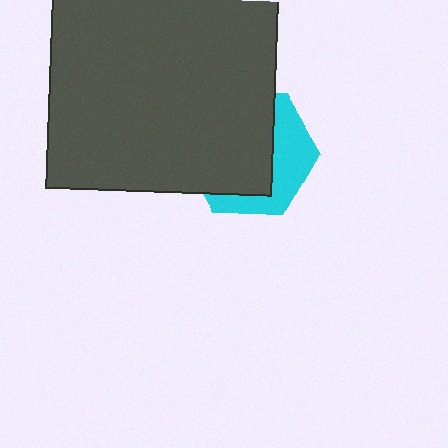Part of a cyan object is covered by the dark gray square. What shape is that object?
It is a hexagon.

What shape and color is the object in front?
The object in front is a dark gray square.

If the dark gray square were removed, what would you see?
You would see the complete cyan hexagon.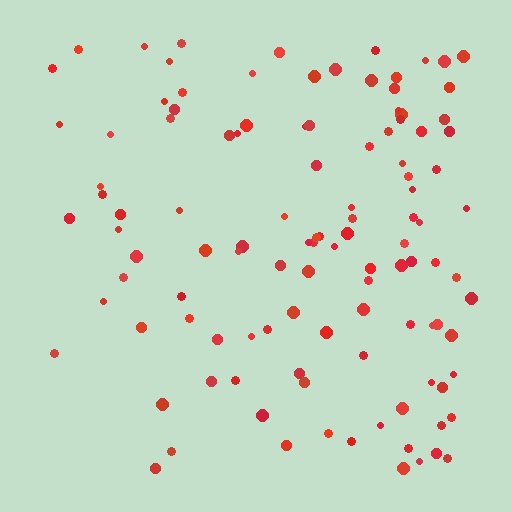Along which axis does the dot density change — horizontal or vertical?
Horizontal.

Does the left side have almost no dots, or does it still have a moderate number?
Still a moderate number, just noticeably fewer than the right.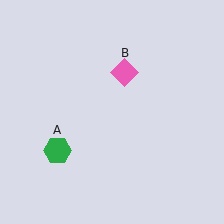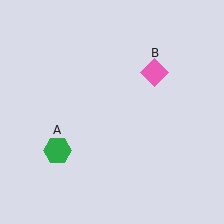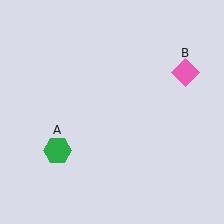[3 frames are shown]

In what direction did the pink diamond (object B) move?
The pink diamond (object B) moved right.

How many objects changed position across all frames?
1 object changed position: pink diamond (object B).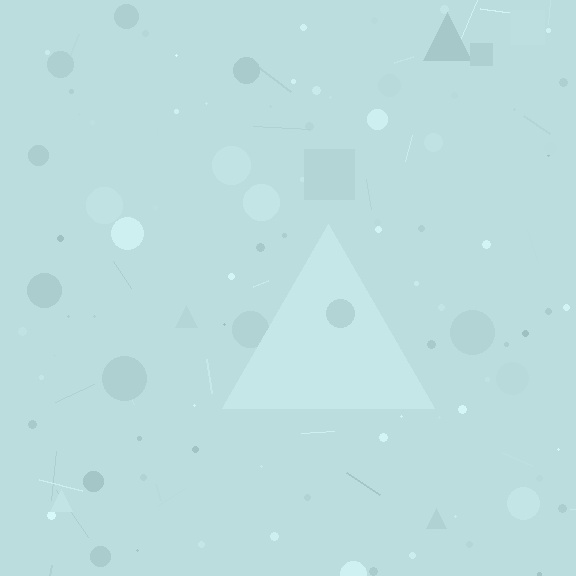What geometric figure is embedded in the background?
A triangle is embedded in the background.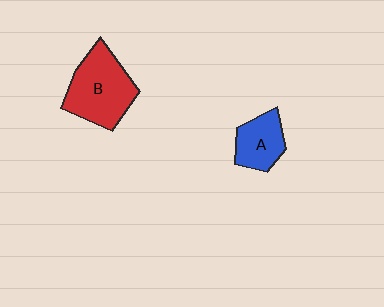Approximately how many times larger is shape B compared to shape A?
Approximately 1.7 times.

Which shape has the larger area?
Shape B (red).